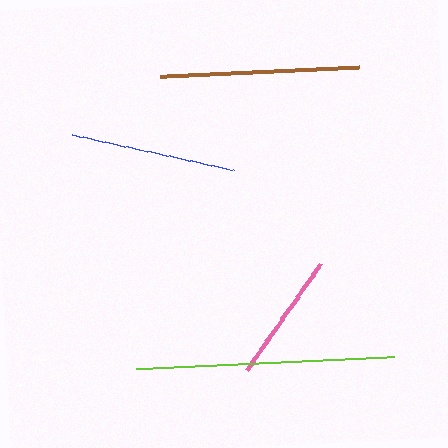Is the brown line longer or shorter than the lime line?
The lime line is longer than the brown line.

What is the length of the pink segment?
The pink segment is approximately 129 pixels long.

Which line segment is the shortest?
The pink line is the shortest at approximately 129 pixels.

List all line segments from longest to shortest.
From longest to shortest: lime, brown, blue, pink.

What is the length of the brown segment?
The brown segment is approximately 198 pixels long.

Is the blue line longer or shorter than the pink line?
The blue line is longer than the pink line.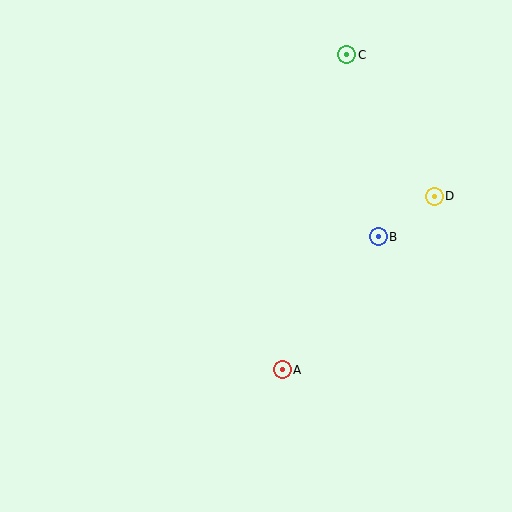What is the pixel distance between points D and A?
The distance between D and A is 231 pixels.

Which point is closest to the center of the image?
Point A at (282, 370) is closest to the center.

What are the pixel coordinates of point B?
Point B is at (378, 237).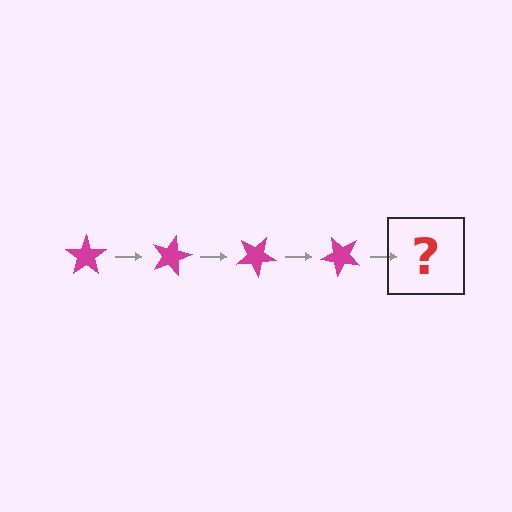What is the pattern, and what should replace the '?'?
The pattern is that the star rotates 15 degrees each step. The '?' should be a magenta star rotated 60 degrees.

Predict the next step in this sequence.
The next step is a magenta star rotated 60 degrees.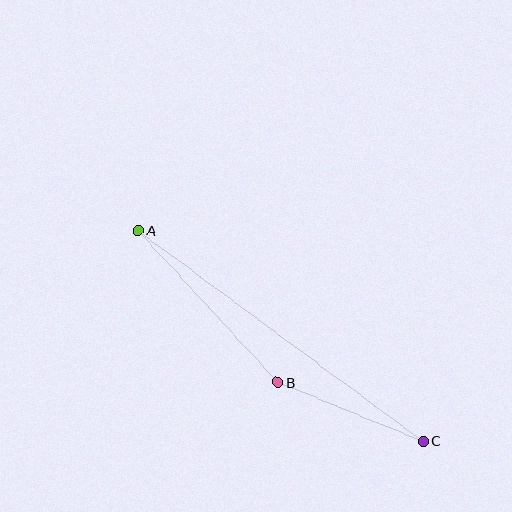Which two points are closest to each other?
Points B and C are closest to each other.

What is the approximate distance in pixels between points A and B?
The distance between A and B is approximately 206 pixels.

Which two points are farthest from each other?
Points A and C are farthest from each other.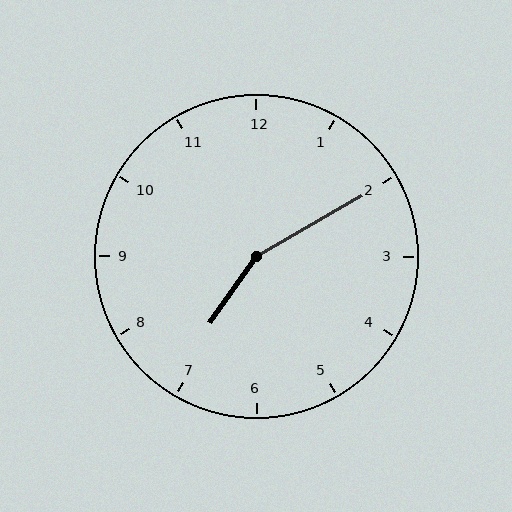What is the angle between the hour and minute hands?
Approximately 155 degrees.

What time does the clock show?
7:10.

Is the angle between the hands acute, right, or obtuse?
It is obtuse.